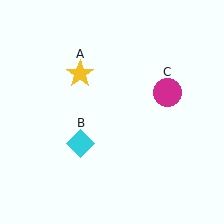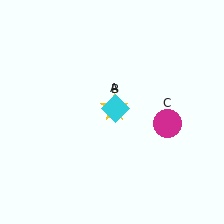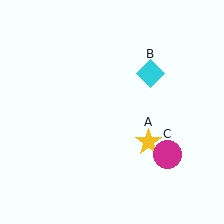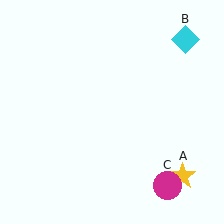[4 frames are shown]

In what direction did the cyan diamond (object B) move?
The cyan diamond (object B) moved up and to the right.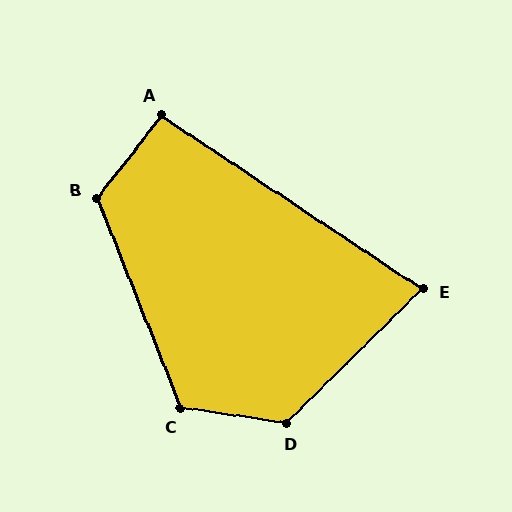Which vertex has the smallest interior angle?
E, at approximately 78 degrees.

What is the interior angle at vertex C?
Approximately 120 degrees (obtuse).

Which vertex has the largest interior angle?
D, at approximately 127 degrees.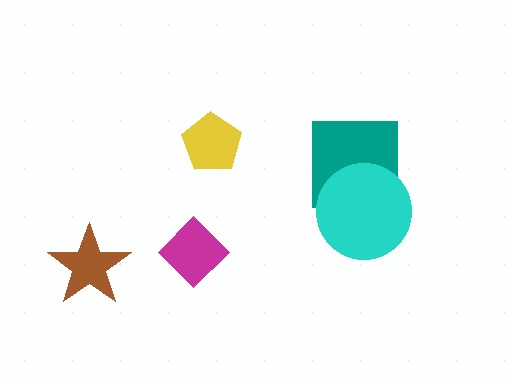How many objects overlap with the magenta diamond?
0 objects overlap with the magenta diamond.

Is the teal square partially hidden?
Yes, it is partially covered by another shape.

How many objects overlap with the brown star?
0 objects overlap with the brown star.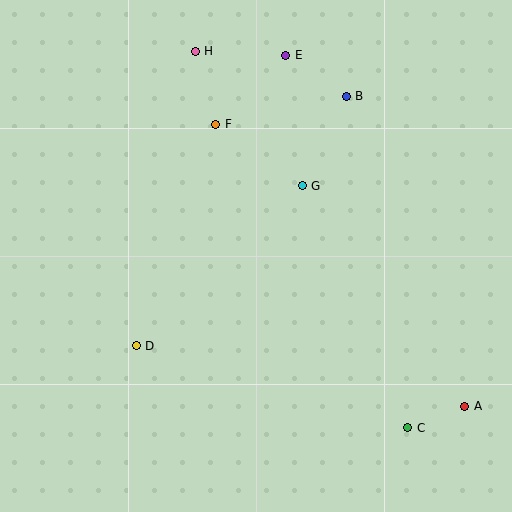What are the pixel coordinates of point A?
Point A is at (465, 406).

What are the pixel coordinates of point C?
Point C is at (408, 428).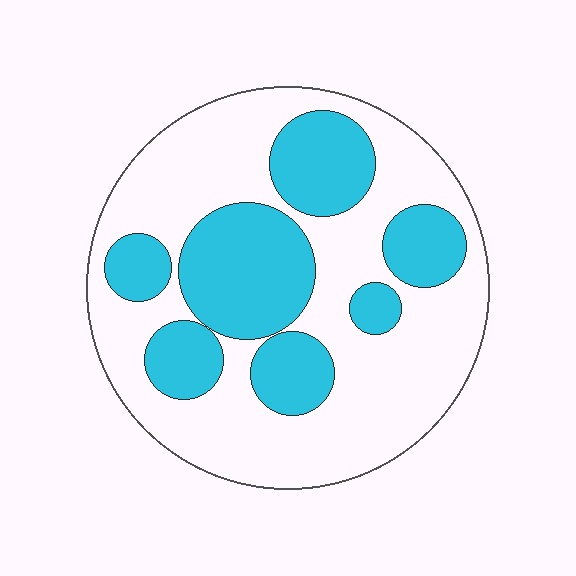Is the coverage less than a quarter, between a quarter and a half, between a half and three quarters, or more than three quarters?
Between a quarter and a half.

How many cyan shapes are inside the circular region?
7.